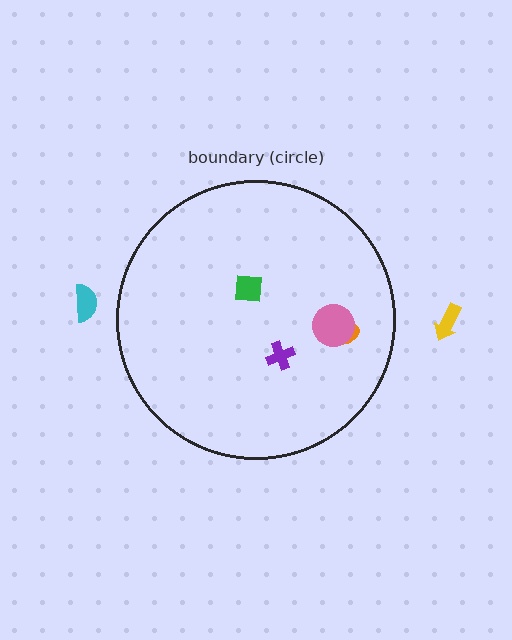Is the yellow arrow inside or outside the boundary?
Outside.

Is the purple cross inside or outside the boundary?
Inside.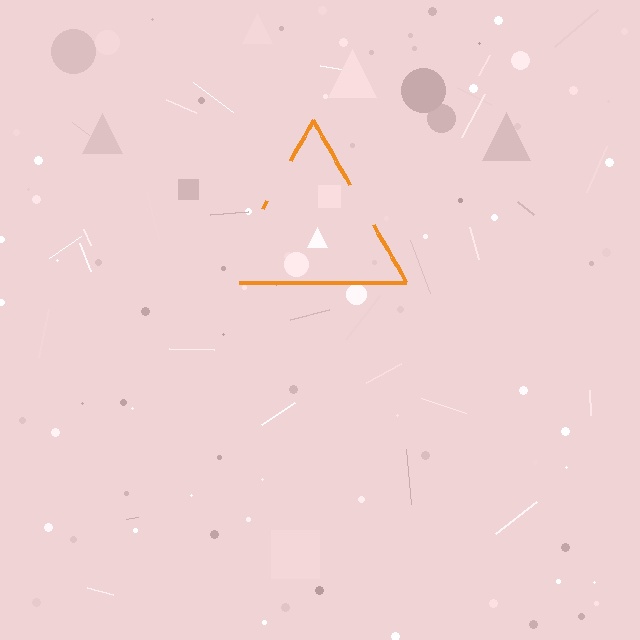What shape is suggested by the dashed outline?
The dashed outline suggests a triangle.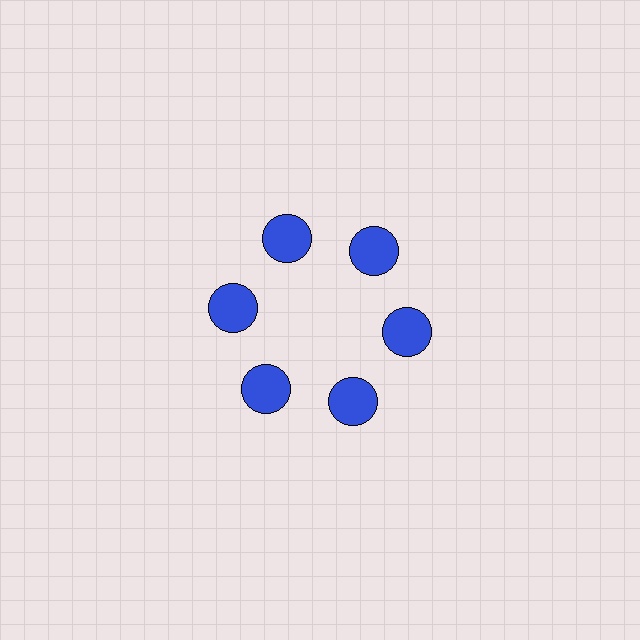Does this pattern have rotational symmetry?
Yes, this pattern has 6-fold rotational symmetry. It looks the same after rotating 60 degrees around the center.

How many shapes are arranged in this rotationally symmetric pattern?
There are 6 shapes, arranged in 6 groups of 1.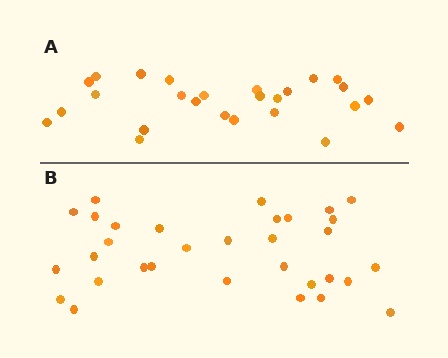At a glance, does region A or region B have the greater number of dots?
Region B (the bottom region) has more dots.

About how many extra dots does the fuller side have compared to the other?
Region B has about 6 more dots than region A.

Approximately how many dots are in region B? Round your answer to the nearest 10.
About 30 dots. (The exact count is 32, which rounds to 30.)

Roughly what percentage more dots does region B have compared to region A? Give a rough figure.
About 25% more.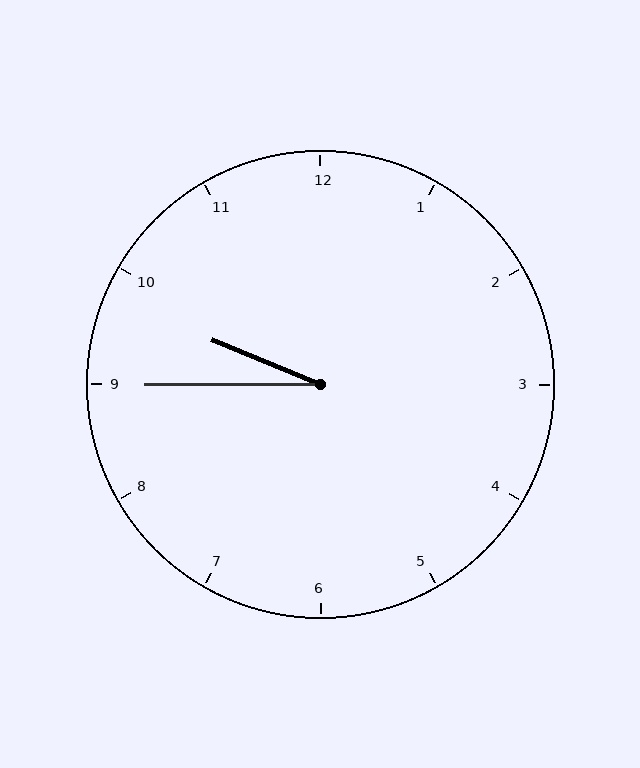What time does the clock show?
9:45.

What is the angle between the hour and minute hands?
Approximately 22 degrees.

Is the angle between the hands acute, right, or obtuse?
It is acute.